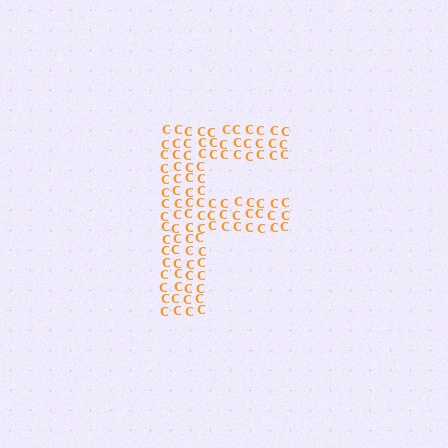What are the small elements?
The small elements are letter C's.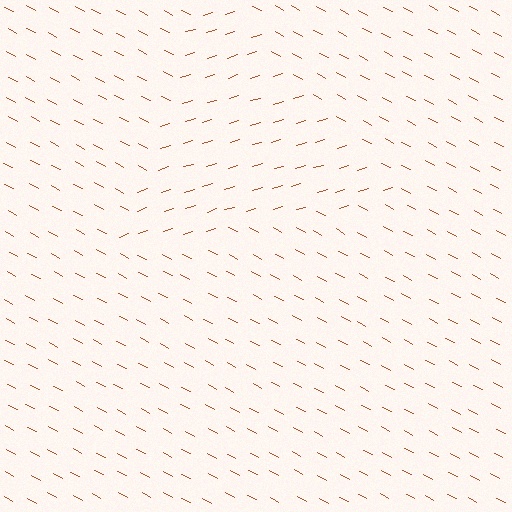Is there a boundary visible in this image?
Yes, there is a texture boundary formed by a change in line orientation.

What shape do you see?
I see a triangle.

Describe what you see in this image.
The image is filled with small brown line segments. A triangle region in the image has lines oriented differently from the surrounding lines, creating a visible texture boundary.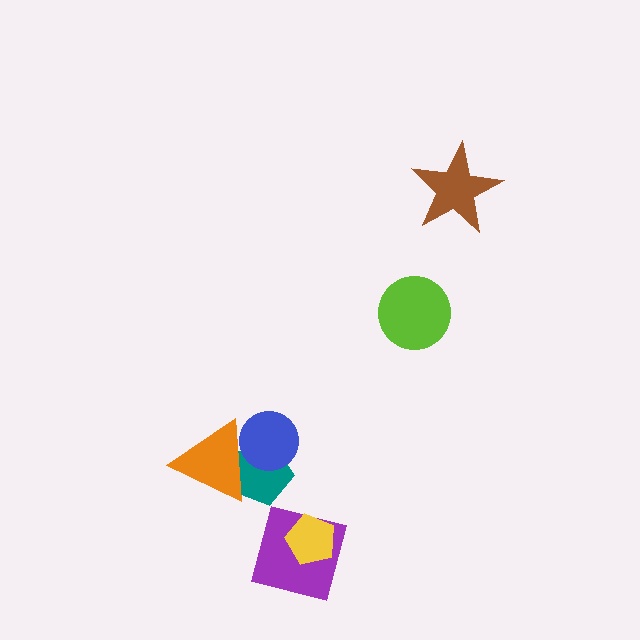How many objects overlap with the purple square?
1 object overlaps with the purple square.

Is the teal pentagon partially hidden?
Yes, it is partially covered by another shape.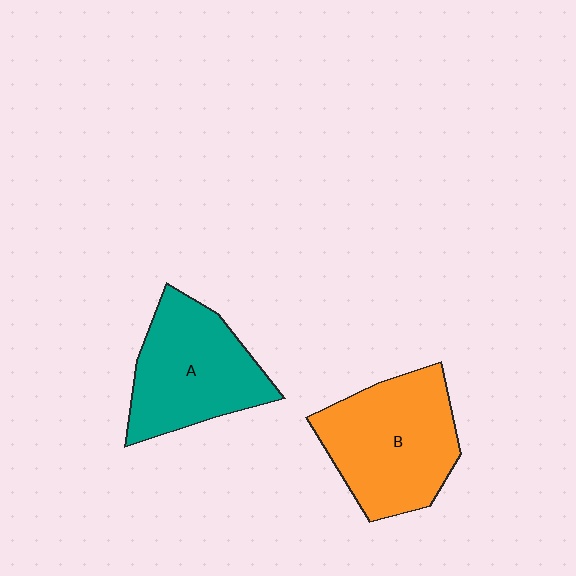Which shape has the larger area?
Shape B (orange).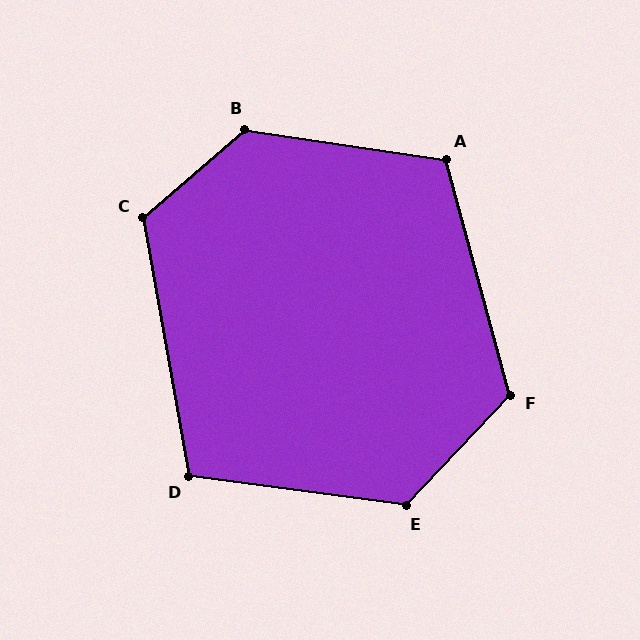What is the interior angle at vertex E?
Approximately 126 degrees (obtuse).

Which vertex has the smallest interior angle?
D, at approximately 108 degrees.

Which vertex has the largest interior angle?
B, at approximately 131 degrees.